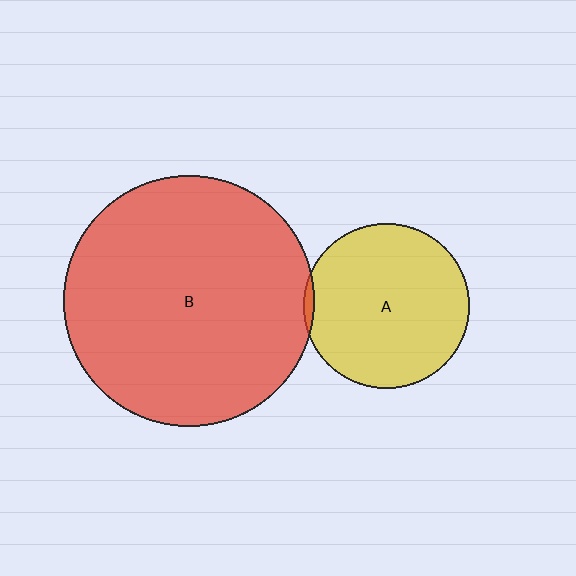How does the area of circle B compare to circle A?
Approximately 2.3 times.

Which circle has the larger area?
Circle B (red).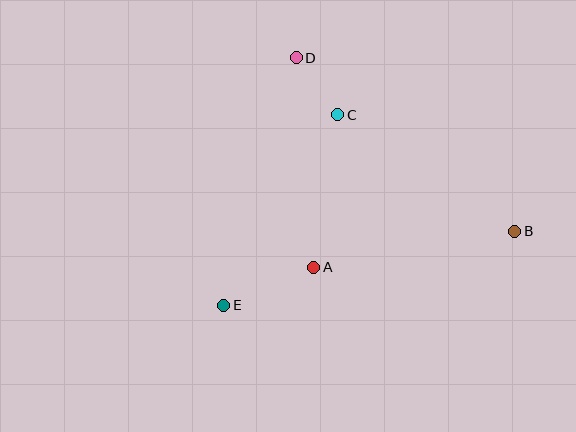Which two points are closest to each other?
Points C and D are closest to each other.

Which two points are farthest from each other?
Points B and E are farthest from each other.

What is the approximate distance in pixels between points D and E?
The distance between D and E is approximately 258 pixels.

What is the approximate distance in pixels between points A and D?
The distance between A and D is approximately 210 pixels.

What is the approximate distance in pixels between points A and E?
The distance between A and E is approximately 98 pixels.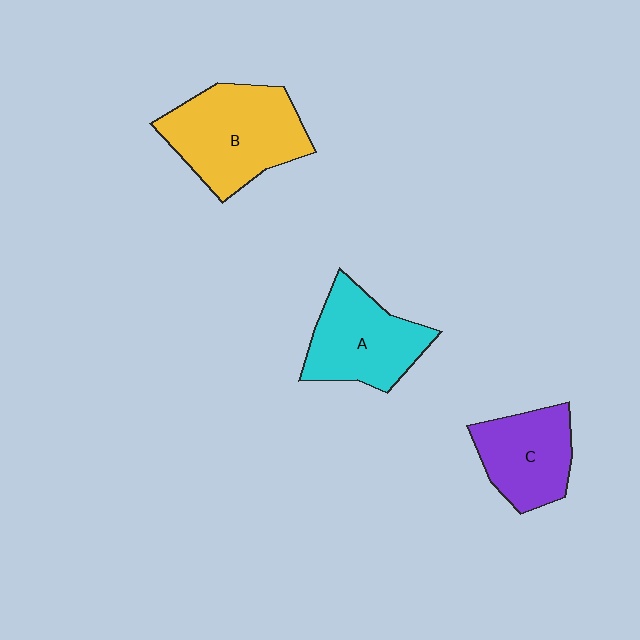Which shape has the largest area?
Shape B (yellow).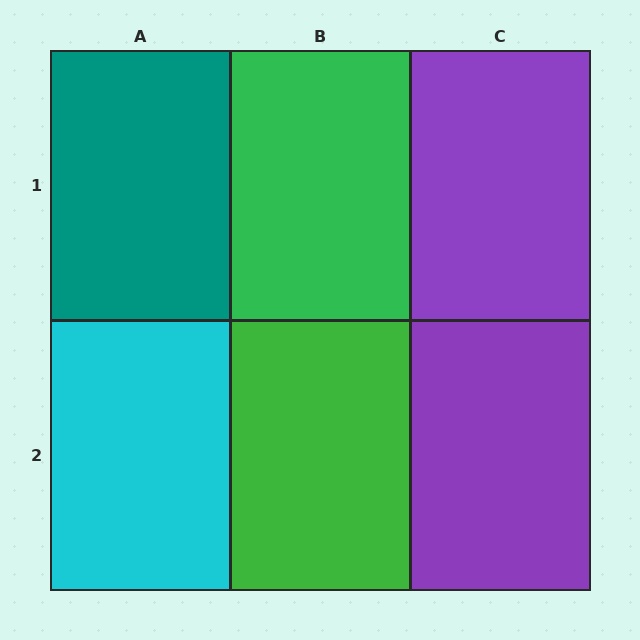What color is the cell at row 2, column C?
Purple.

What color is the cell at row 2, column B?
Green.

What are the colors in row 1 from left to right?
Teal, green, purple.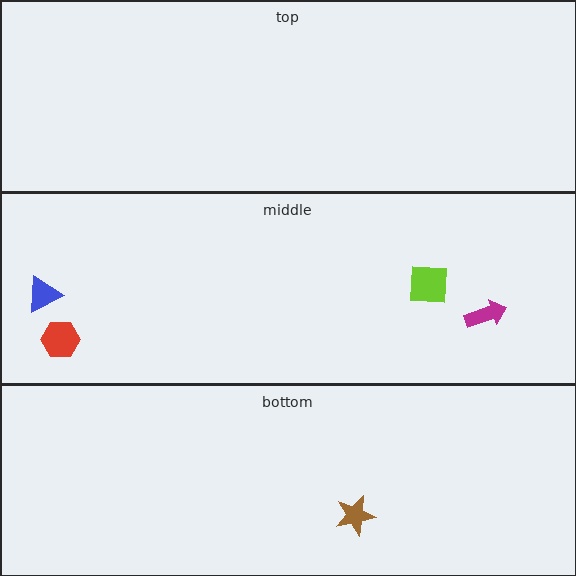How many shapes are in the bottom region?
1.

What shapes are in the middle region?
The red hexagon, the blue triangle, the lime square, the magenta arrow.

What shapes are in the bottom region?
The brown star.